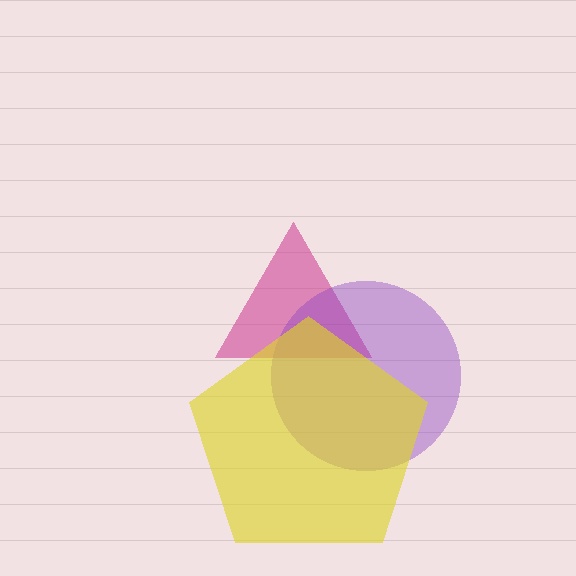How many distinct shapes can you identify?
There are 3 distinct shapes: a magenta triangle, a purple circle, a yellow pentagon.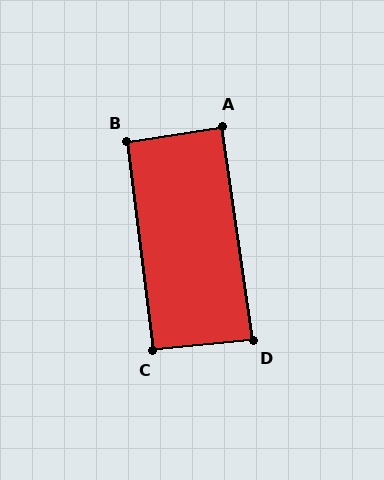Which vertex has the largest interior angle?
B, at approximately 93 degrees.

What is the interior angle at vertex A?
Approximately 89 degrees (approximately right).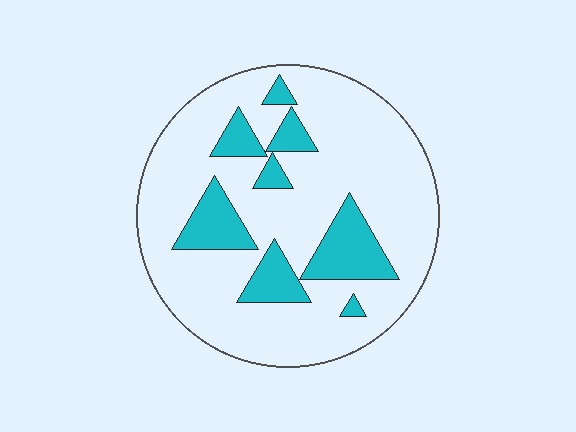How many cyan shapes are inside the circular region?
8.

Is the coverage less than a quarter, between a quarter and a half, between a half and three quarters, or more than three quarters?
Less than a quarter.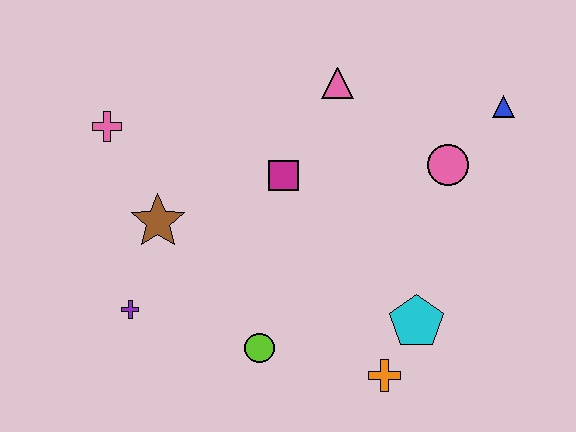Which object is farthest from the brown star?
The blue triangle is farthest from the brown star.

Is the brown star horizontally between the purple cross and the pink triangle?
Yes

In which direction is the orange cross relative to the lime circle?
The orange cross is to the right of the lime circle.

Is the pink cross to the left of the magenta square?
Yes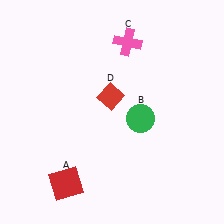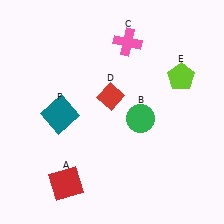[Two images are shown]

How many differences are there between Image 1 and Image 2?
There are 2 differences between the two images.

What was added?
A lime pentagon (E), a teal square (F) were added in Image 2.